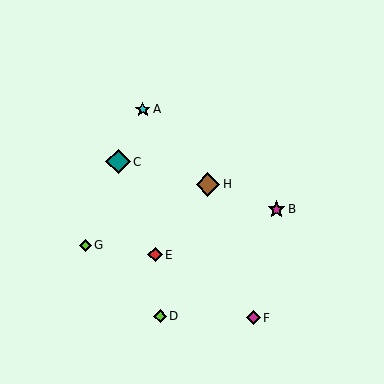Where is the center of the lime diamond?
The center of the lime diamond is at (160, 316).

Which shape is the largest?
The teal diamond (labeled C) is the largest.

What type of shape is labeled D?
Shape D is a lime diamond.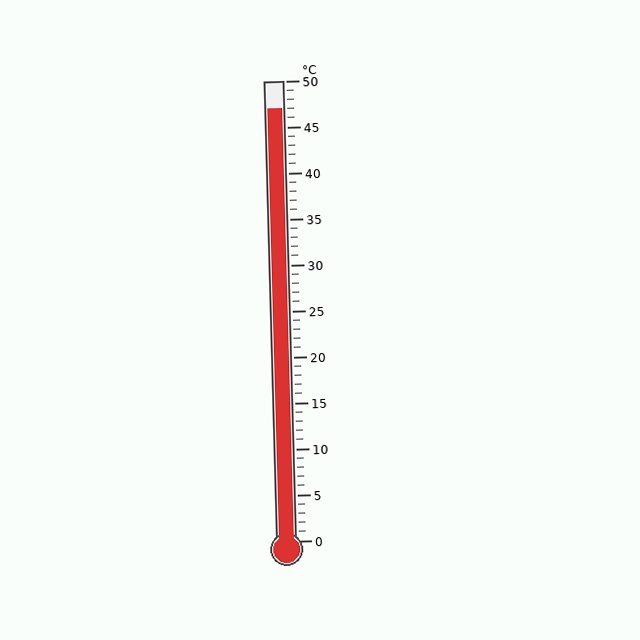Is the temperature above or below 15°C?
The temperature is above 15°C.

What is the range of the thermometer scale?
The thermometer scale ranges from 0°C to 50°C.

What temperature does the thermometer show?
The thermometer shows approximately 47°C.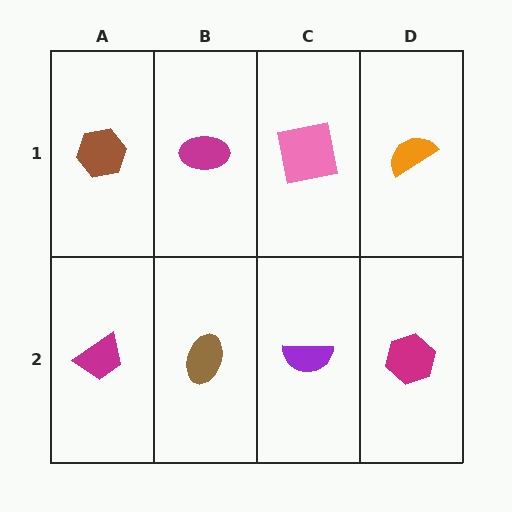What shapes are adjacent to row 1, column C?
A purple semicircle (row 2, column C), a magenta ellipse (row 1, column B), an orange semicircle (row 1, column D).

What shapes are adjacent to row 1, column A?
A magenta trapezoid (row 2, column A), a magenta ellipse (row 1, column B).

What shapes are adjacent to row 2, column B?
A magenta ellipse (row 1, column B), a magenta trapezoid (row 2, column A), a purple semicircle (row 2, column C).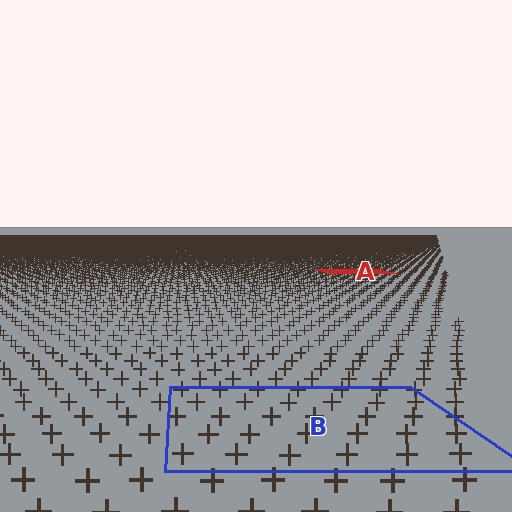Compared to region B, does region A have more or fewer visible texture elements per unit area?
Region A has more texture elements per unit area — they are packed more densely because it is farther away.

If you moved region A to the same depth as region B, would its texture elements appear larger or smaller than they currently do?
They would appear larger. At a closer depth, the same texture elements are projected at a bigger on-screen size.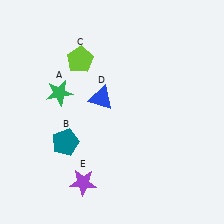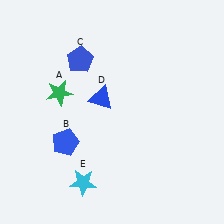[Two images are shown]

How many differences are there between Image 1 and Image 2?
There are 3 differences between the two images.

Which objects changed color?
B changed from teal to blue. C changed from lime to blue. E changed from purple to cyan.